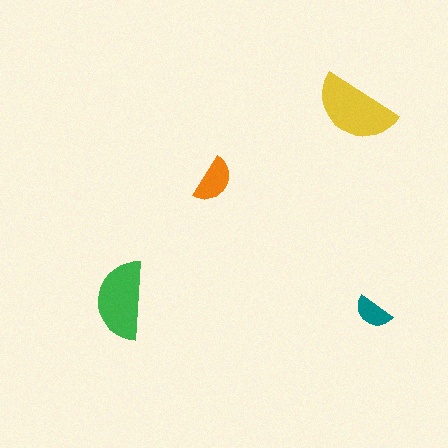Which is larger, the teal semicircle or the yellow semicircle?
The yellow one.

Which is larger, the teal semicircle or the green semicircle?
The green one.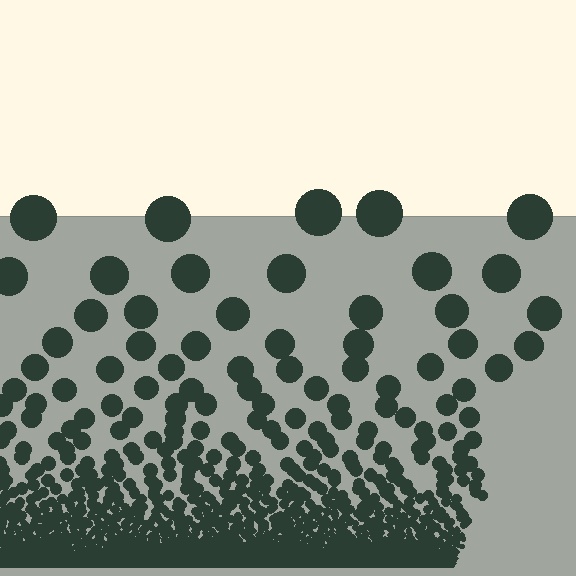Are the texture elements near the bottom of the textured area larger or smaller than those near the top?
Smaller. The gradient is inverted — elements near the bottom are smaller and denser.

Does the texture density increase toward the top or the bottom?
Density increases toward the bottom.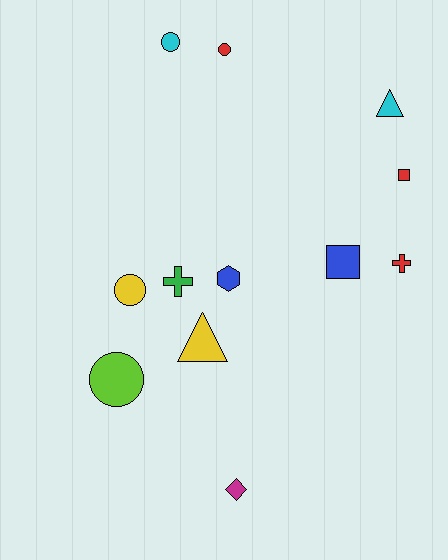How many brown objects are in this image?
There are no brown objects.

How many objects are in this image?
There are 12 objects.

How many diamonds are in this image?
There is 1 diamond.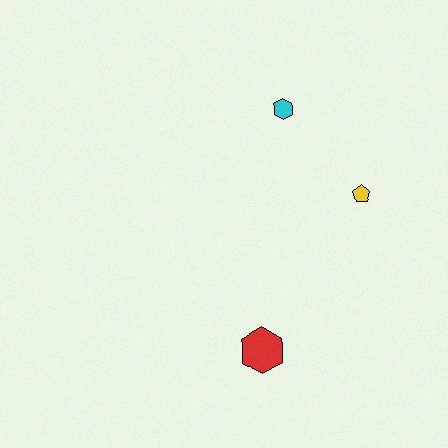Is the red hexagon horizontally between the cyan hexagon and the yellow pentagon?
No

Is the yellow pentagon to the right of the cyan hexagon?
Yes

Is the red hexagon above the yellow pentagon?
No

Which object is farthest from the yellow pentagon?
The red hexagon is farthest from the yellow pentagon.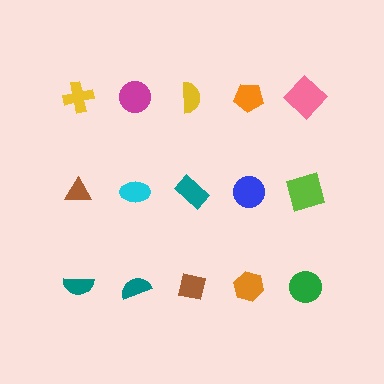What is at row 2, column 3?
A teal rectangle.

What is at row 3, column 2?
A teal semicircle.